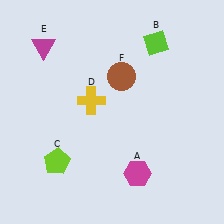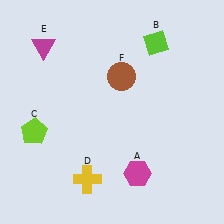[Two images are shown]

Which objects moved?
The objects that moved are: the lime pentagon (C), the yellow cross (D).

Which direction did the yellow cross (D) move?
The yellow cross (D) moved down.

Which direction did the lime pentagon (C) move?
The lime pentagon (C) moved up.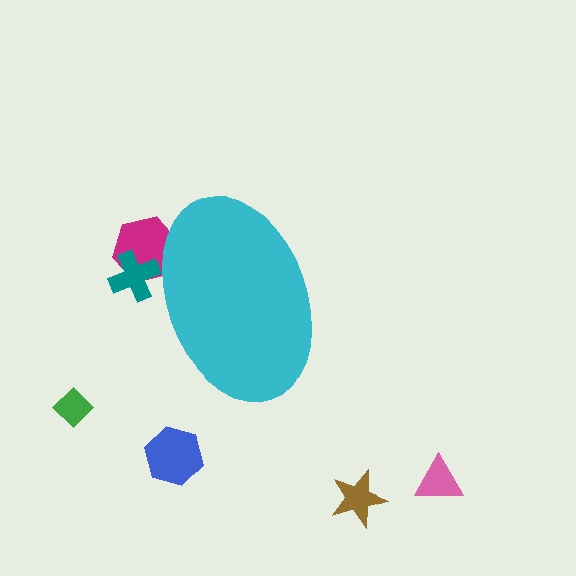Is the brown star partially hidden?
No, the brown star is fully visible.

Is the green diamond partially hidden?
No, the green diamond is fully visible.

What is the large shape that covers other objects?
A cyan ellipse.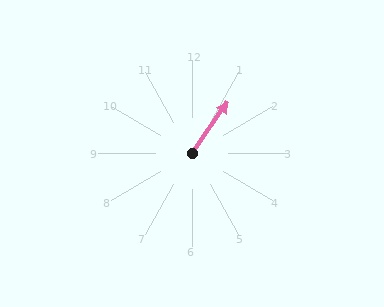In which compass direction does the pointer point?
Northeast.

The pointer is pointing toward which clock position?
Roughly 1 o'clock.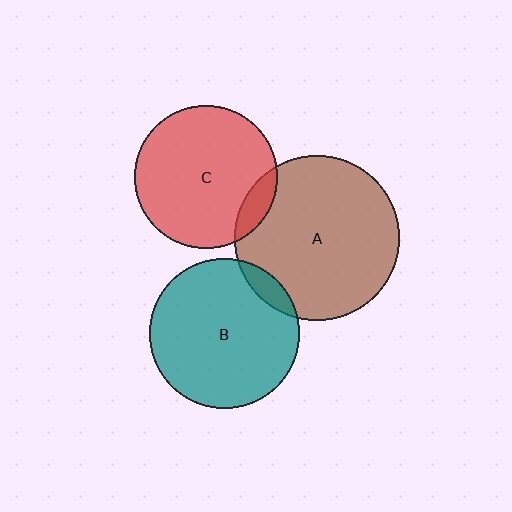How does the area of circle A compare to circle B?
Approximately 1.2 times.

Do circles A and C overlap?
Yes.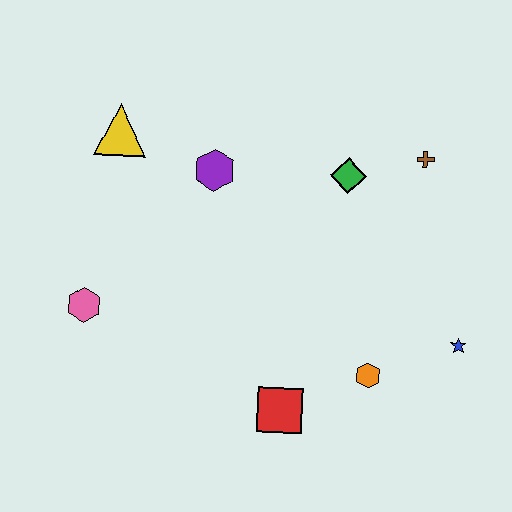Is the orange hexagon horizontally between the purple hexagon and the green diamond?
No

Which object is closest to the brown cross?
The green diamond is closest to the brown cross.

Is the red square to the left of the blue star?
Yes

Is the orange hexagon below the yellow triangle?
Yes